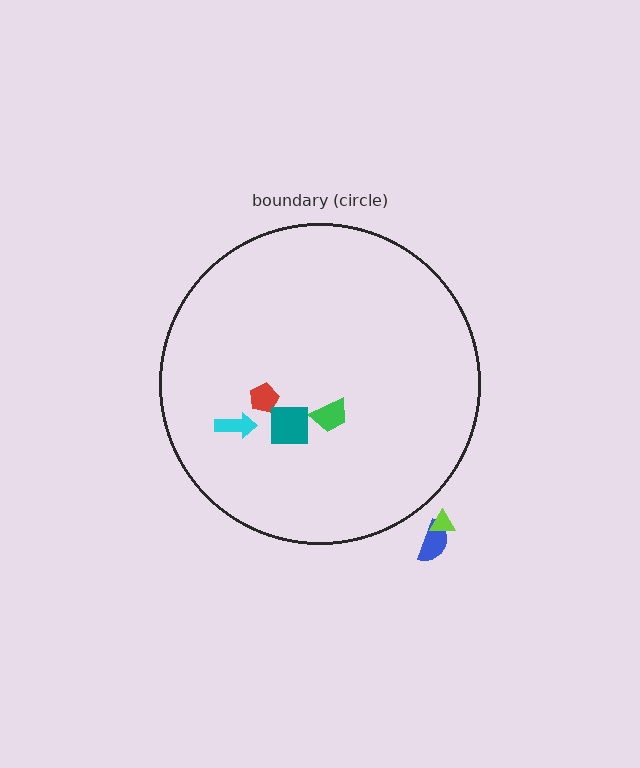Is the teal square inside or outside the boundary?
Inside.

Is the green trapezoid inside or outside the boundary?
Inside.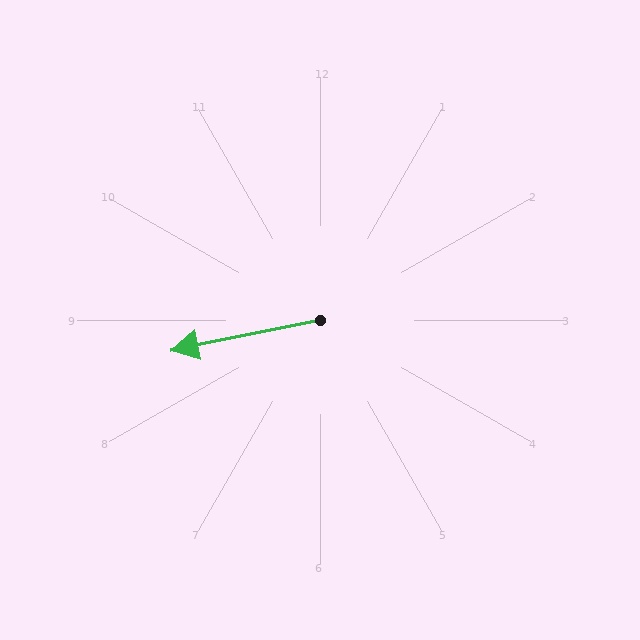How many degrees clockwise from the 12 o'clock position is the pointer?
Approximately 259 degrees.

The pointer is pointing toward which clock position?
Roughly 9 o'clock.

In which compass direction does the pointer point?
West.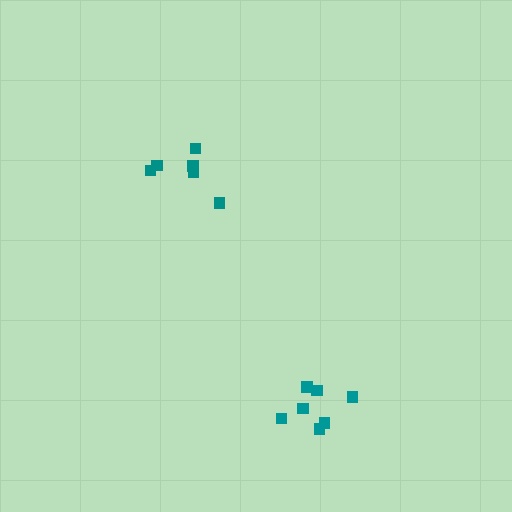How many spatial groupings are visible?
There are 2 spatial groupings.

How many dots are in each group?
Group 1: 7 dots, Group 2: 6 dots (13 total).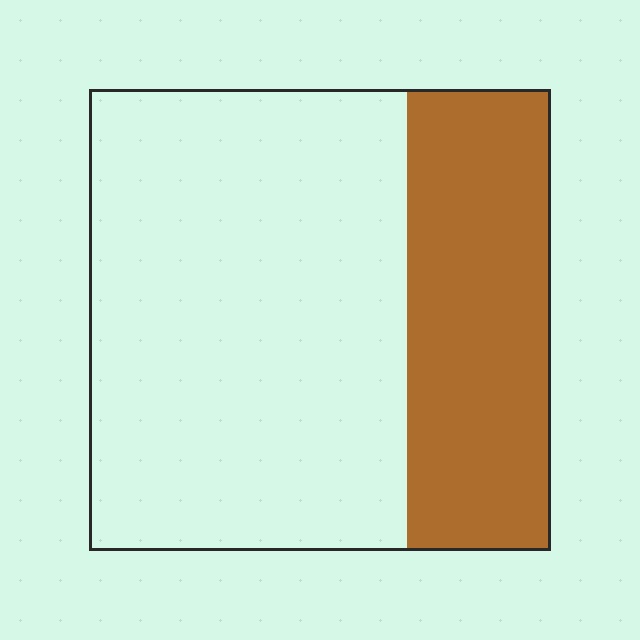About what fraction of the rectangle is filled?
About one third (1/3).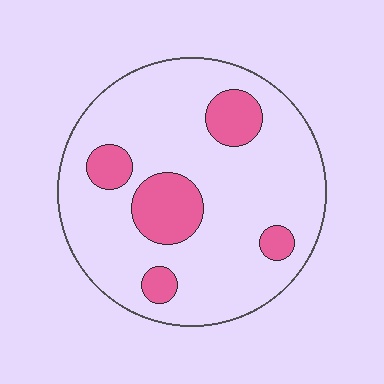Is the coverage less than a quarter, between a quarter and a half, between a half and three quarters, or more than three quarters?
Less than a quarter.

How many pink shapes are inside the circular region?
5.